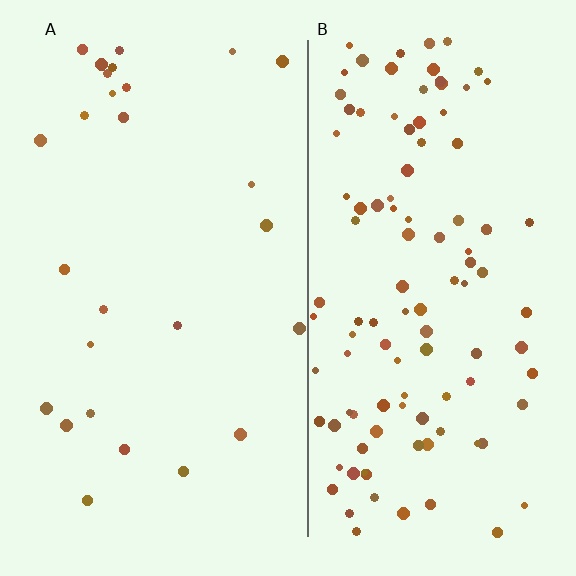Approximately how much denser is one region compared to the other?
Approximately 4.2× — region B over region A.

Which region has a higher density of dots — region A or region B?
B (the right).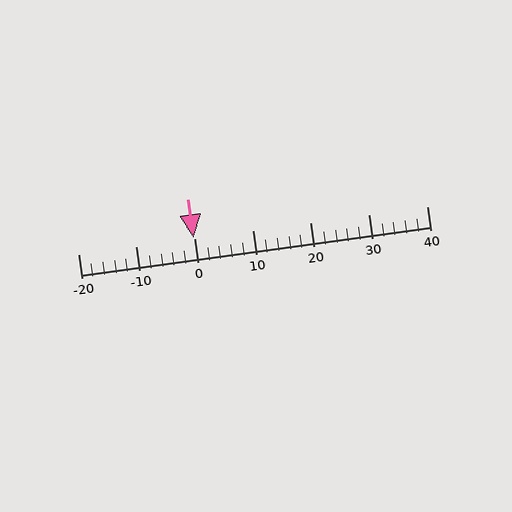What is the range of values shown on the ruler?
The ruler shows values from -20 to 40.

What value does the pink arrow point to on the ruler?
The pink arrow points to approximately 0.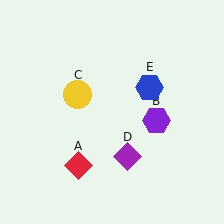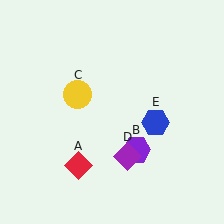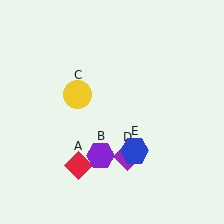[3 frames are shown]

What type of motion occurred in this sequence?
The purple hexagon (object B), blue hexagon (object E) rotated clockwise around the center of the scene.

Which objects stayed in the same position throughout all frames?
Red diamond (object A) and yellow circle (object C) and purple diamond (object D) remained stationary.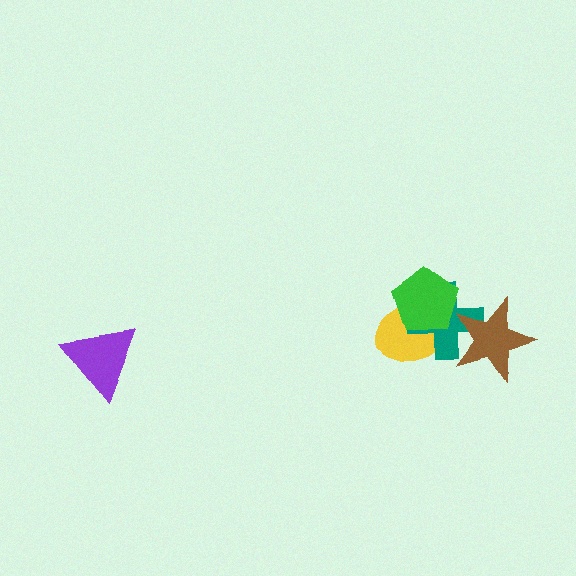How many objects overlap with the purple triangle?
0 objects overlap with the purple triangle.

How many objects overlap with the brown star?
2 objects overlap with the brown star.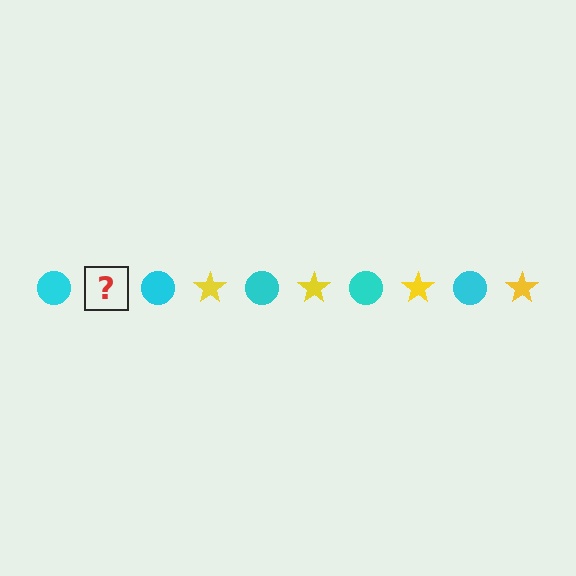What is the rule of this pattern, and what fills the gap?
The rule is that the pattern alternates between cyan circle and yellow star. The gap should be filled with a yellow star.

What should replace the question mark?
The question mark should be replaced with a yellow star.